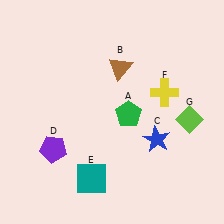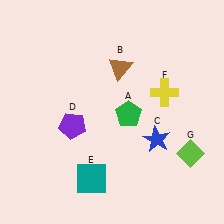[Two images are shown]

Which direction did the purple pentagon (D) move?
The purple pentagon (D) moved up.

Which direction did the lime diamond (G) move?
The lime diamond (G) moved down.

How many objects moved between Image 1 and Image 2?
2 objects moved between the two images.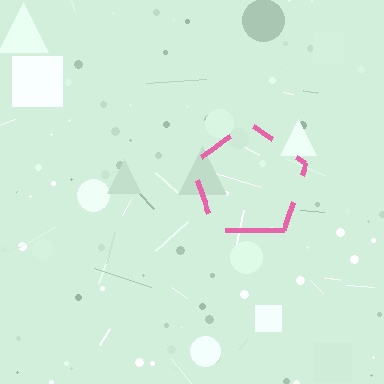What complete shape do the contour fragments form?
The contour fragments form a pentagon.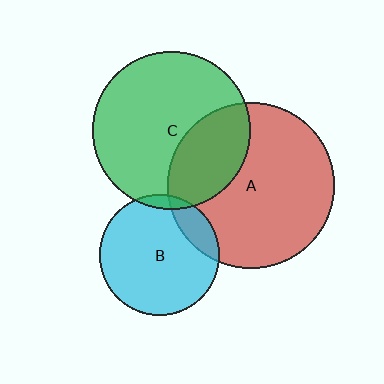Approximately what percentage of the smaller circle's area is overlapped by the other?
Approximately 5%.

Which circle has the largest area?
Circle A (red).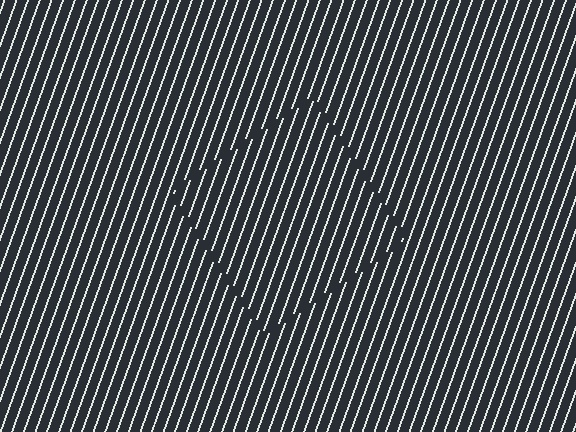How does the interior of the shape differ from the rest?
The interior of the shape contains the same grating, shifted by half a period — the contour is defined by the phase discontinuity where line-ends from the inner and outer gratings abut.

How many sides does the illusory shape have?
4 sides — the line-ends trace a square.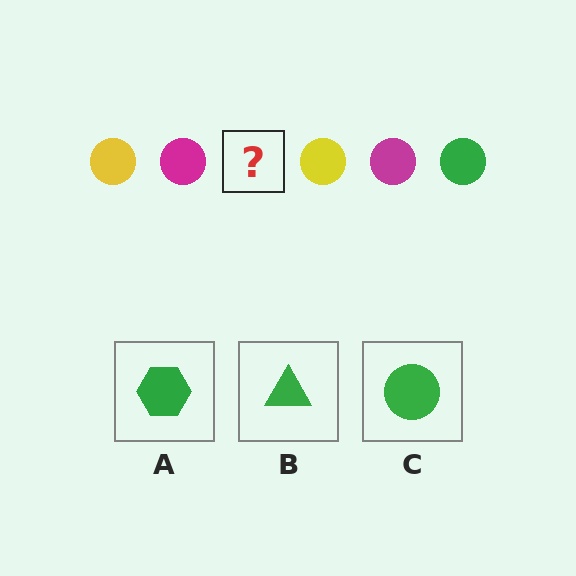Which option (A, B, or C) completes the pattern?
C.